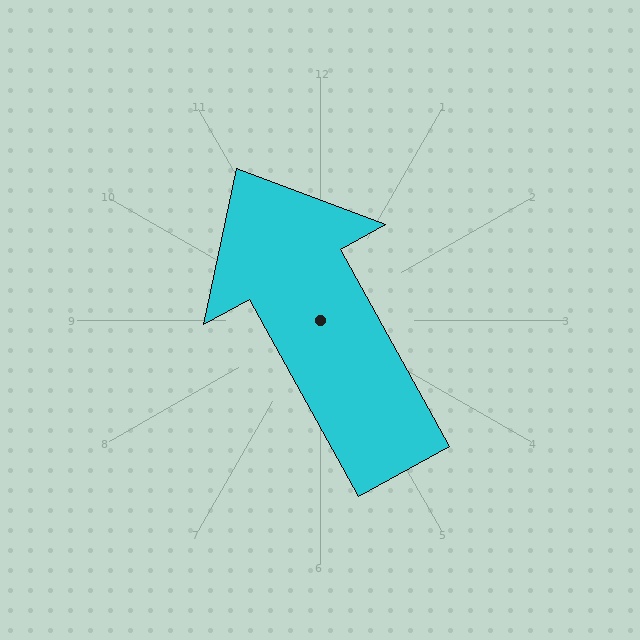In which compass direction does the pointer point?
Northwest.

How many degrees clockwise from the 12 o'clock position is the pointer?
Approximately 331 degrees.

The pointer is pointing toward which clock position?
Roughly 11 o'clock.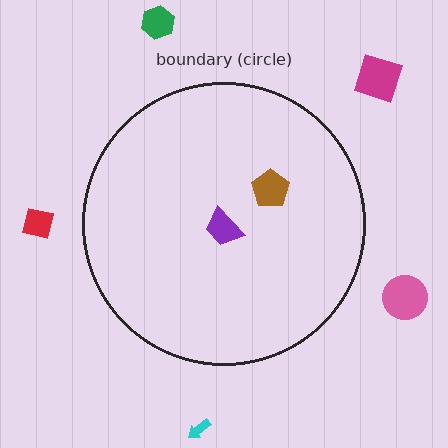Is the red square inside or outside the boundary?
Outside.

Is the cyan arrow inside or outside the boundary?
Outside.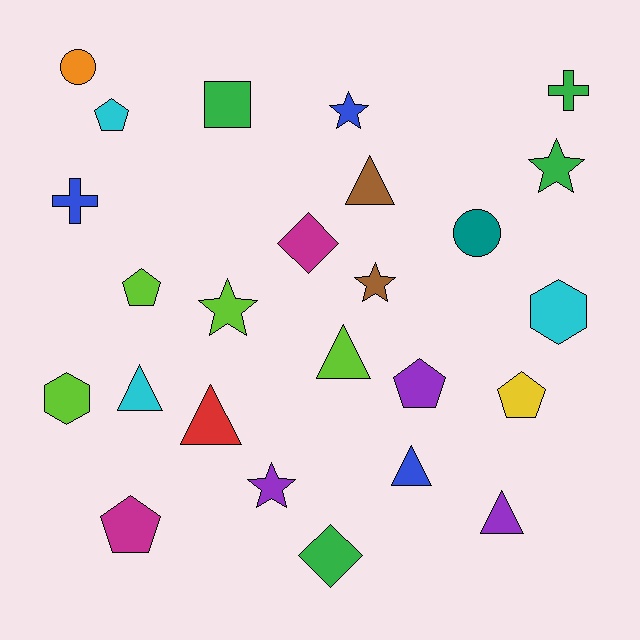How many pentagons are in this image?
There are 5 pentagons.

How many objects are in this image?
There are 25 objects.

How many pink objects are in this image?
There are no pink objects.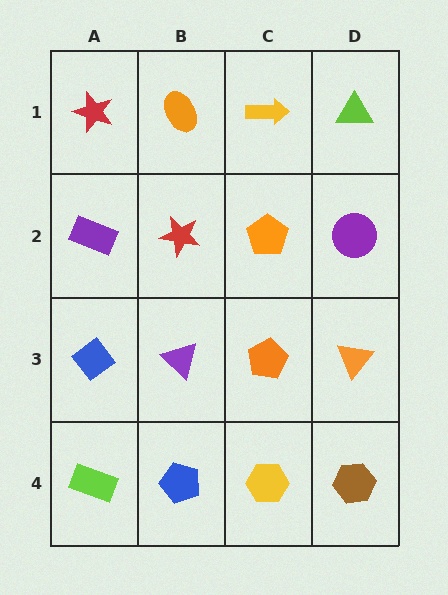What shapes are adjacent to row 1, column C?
An orange pentagon (row 2, column C), an orange ellipse (row 1, column B), a lime triangle (row 1, column D).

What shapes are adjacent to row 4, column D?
An orange triangle (row 3, column D), a yellow hexagon (row 4, column C).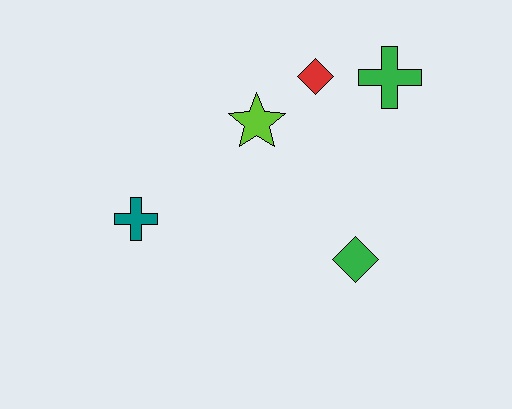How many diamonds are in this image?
There are 2 diamonds.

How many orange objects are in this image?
There are no orange objects.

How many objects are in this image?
There are 5 objects.